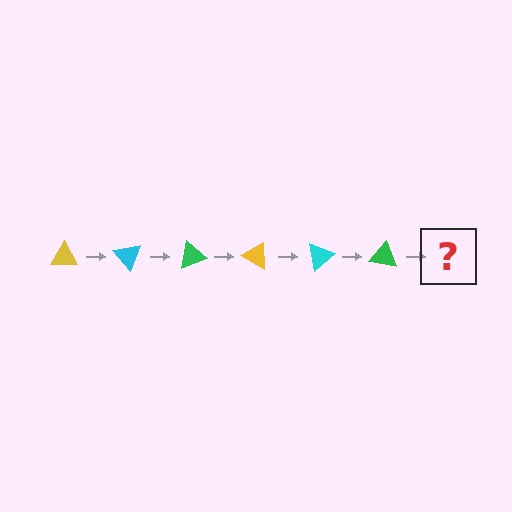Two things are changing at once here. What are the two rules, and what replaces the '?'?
The two rules are that it rotates 50 degrees each step and the color cycles through yellow, cyan, and green. The '?' should be a yellow triangle, rotated 300 degrees from the start.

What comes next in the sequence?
The next element should be a yellow triangle, rotated 300 degrees from the start.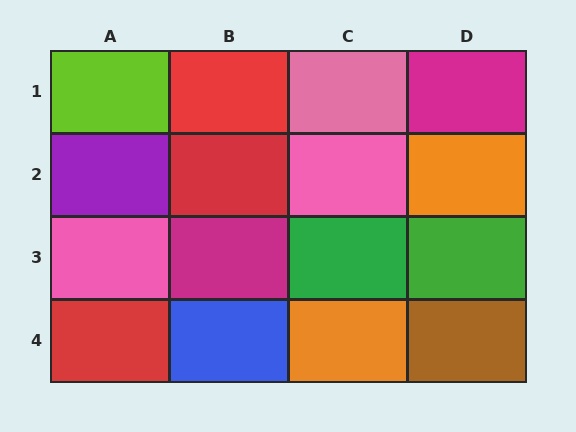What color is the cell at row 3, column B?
Magenta.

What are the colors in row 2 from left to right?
Purple, red, pink, orange.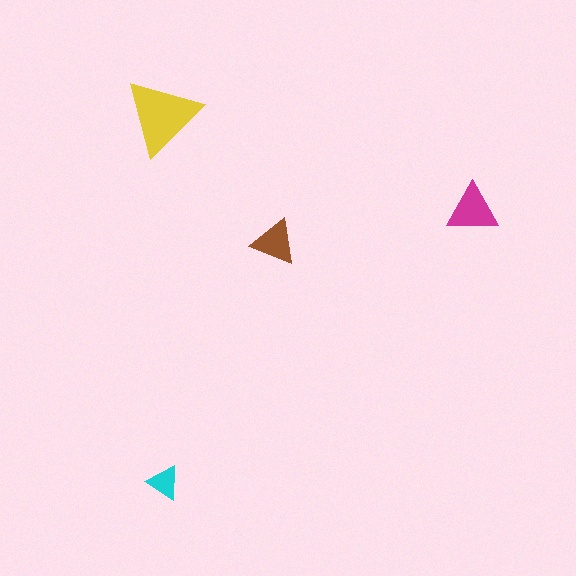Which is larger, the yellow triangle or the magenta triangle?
The yellow one.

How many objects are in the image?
There are 4 objects in the image.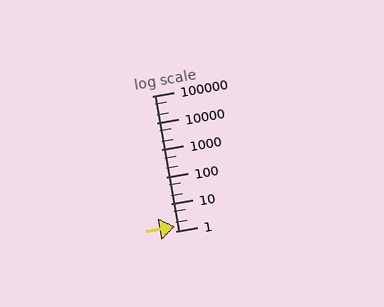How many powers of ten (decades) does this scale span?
The scale spans 5 decades, from 1 to 100000.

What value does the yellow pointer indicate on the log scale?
The pointer indicates approximately 1.5.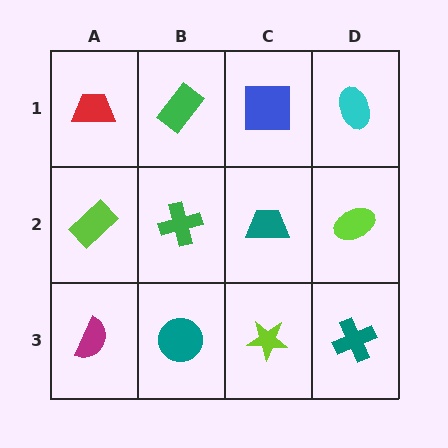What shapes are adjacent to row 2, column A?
A red trapezoid (row 1, column A), a magenta semicircle (row 3, column A), a green cross (row 2, column B).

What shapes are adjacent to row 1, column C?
A teal trapezoid (row 2, column C), a green rectangle (row 1, column B), a cyan ellipse (row 1, column D).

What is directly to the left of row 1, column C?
A green rectangle.